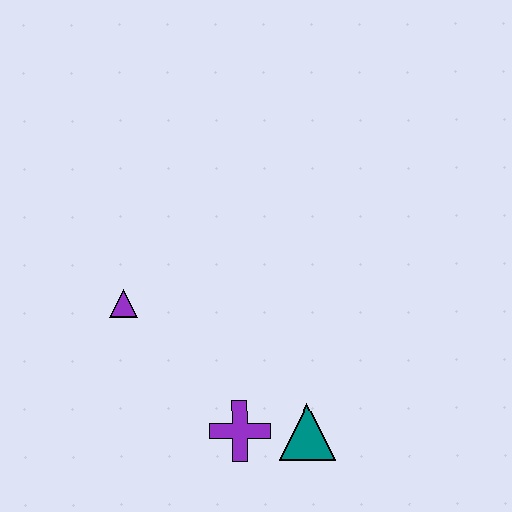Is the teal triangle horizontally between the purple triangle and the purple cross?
No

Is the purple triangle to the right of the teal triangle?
No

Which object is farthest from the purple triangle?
The teal triangle is farthest from the purple triangle.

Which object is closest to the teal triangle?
The purple cross is closest to the teal triangle.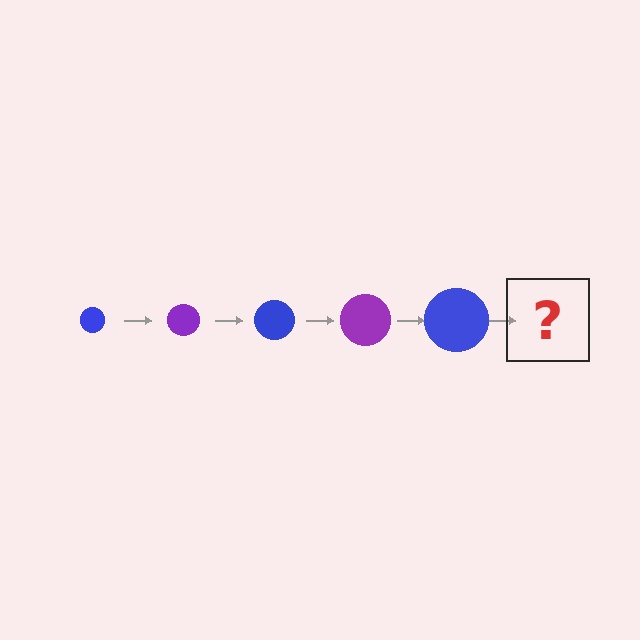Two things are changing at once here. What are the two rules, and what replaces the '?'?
The two rules are that the circle grows larger each step and the color cycles through blue and purple. The '?' should be a purple circle, larger than the previous one.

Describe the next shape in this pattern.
It should be a purple circle, larger than the previous one.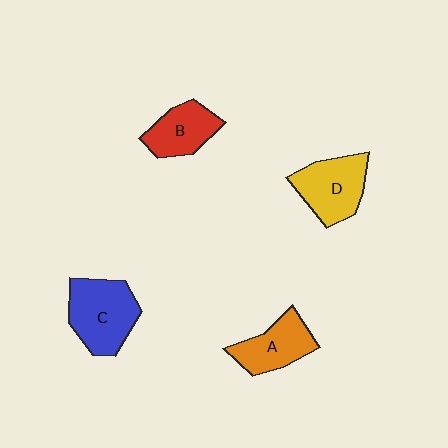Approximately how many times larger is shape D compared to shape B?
Approximately 1.3 times.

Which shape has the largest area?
Shape C (blue).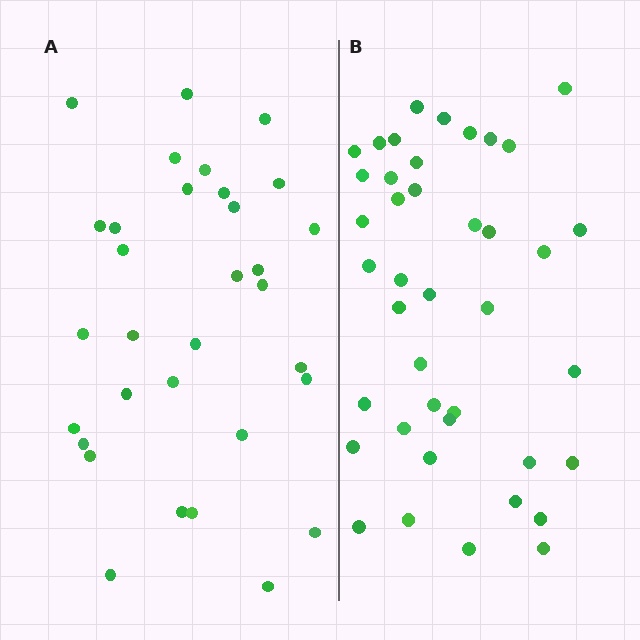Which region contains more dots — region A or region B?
Region B (the right region) has more dots.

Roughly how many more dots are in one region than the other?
Region B has roughly 8 or so more dots than region A.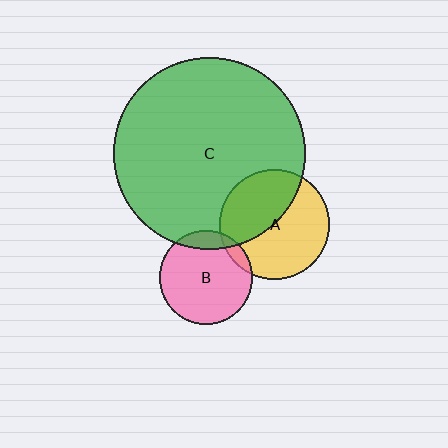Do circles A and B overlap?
Yes.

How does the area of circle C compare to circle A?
Approximately 3.1 times.